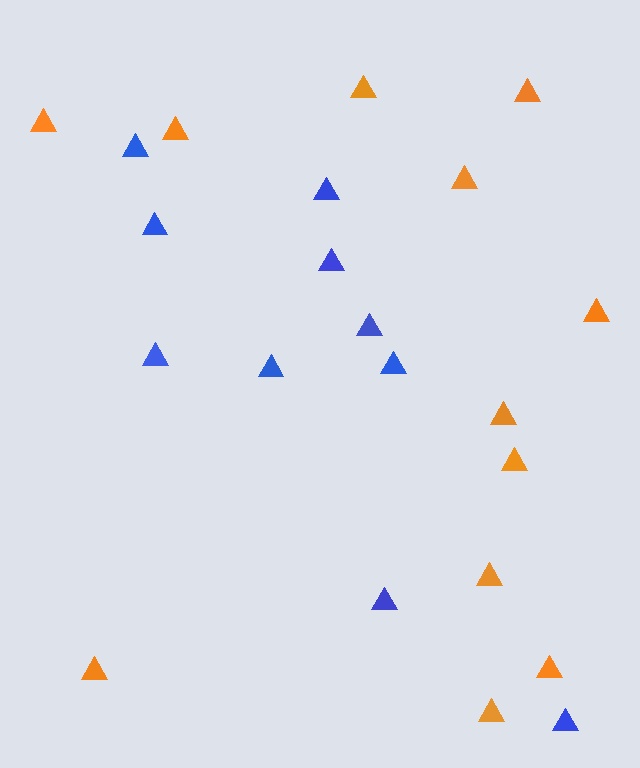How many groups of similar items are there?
There are 2 groups: one group of blue triangles (10) and one group of orange triangles (12).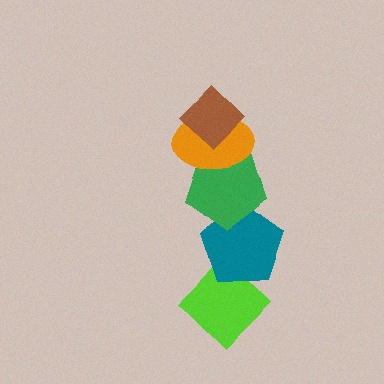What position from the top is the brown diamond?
The brown diamond is 1st from the top.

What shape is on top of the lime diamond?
The teal pentagon is on top of the lime diamond.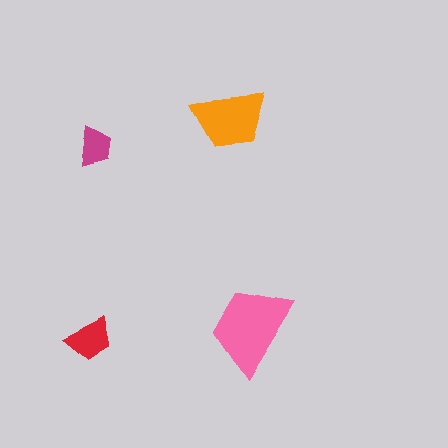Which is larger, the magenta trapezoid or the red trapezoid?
The red one.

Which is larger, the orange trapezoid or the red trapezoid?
The orange one.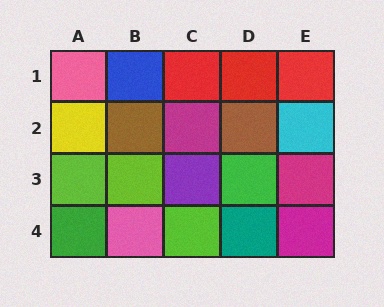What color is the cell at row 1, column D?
Red.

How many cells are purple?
1 cell is purple.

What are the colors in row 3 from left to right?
Lime, lime, purple, green, magenta.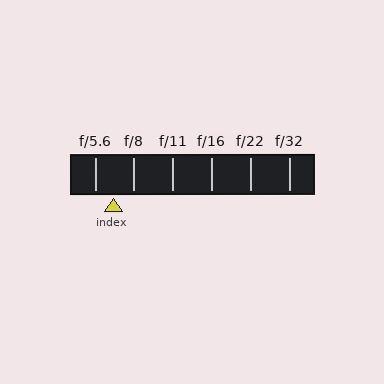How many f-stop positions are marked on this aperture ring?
There are 6 f-stop positions marked.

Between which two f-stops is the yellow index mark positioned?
The index mark is between f/5.6 and f/8.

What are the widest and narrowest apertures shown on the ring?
The widest aperture shown is f/5.6 and the narrowest is f/32.